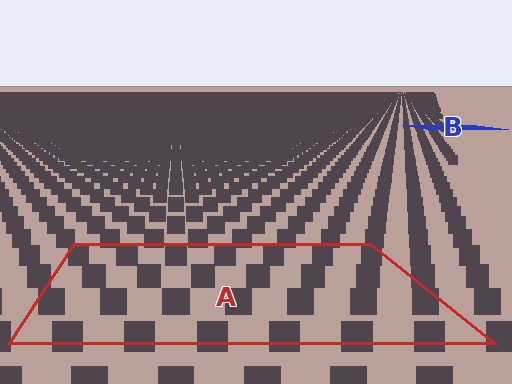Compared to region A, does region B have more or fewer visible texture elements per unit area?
Region B has more texture elements per unit area — they are packed more densely because it is farther away.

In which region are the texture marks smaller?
The texture marks are smaller in region B, because it is farther away.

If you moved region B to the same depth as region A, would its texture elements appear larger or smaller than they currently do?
They would appear larger. At a closer depth, the same texture elements are projected at a bigger on-screen size.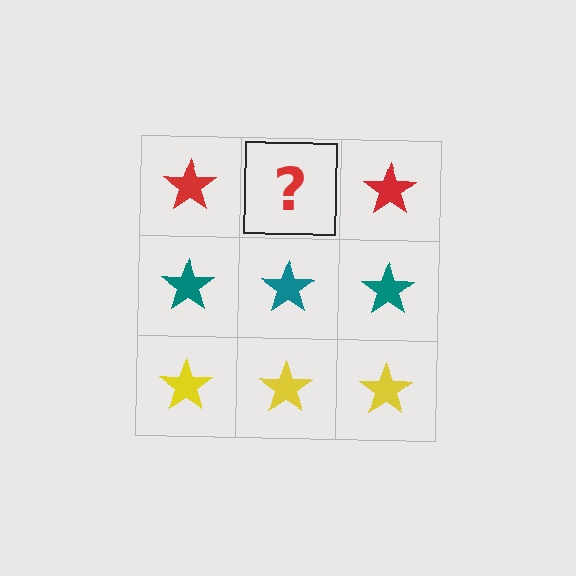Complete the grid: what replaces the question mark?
The question mark should be replaced with a red star.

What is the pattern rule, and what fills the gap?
The rule is that each row has a consistent color. The gap should be filled with a red star.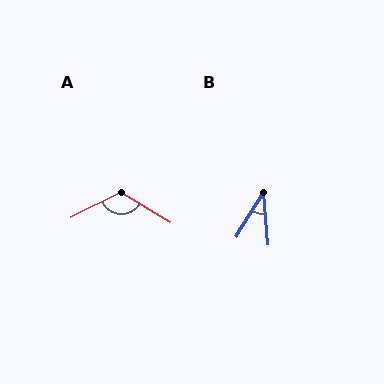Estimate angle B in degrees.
Approximately 37 degrees.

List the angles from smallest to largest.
B (37°), A (122°).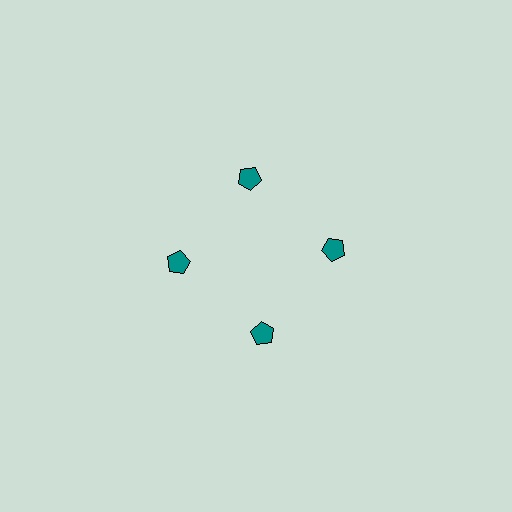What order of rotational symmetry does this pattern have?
This pattern has 4-fold rotational symmetry.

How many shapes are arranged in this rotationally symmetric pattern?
There are 4 shapes, arranged in 4 groups of 1.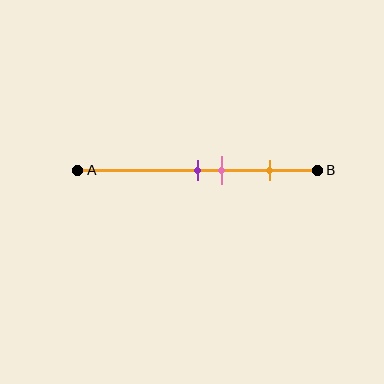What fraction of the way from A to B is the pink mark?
The pink mark is approximately 60% (0.6) of the way from A to B.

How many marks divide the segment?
There are 3 marks dividing the segment.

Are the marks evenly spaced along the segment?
No, the marks are not evenly spaced.